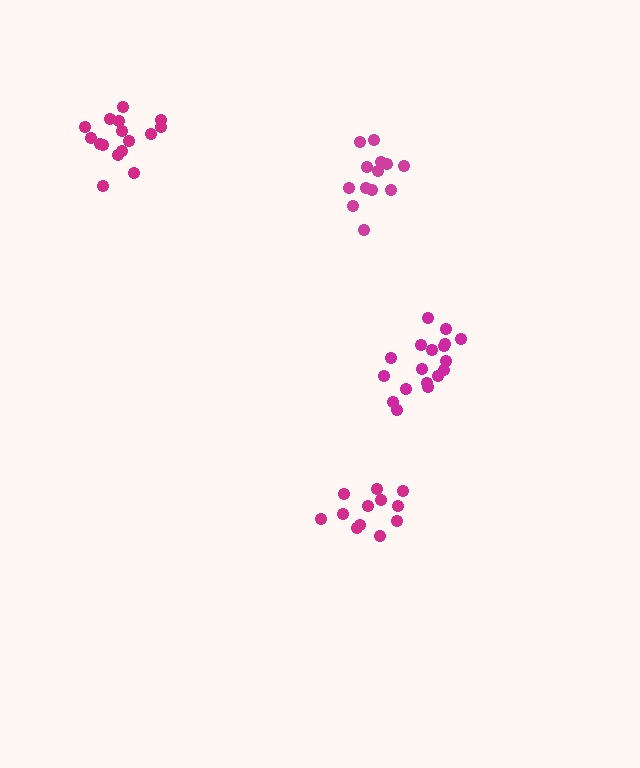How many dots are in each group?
Group 1: 18 dots, Group 2: 13 dots, Group 3: 12 dots, Group 4: 17 dots (60 total).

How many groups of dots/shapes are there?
There are 4 groups.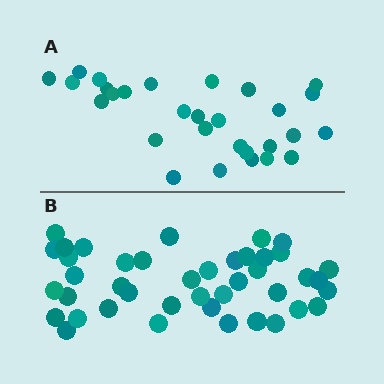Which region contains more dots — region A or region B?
Region B (the bottom region) has more dots.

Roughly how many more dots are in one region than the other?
Region B has approximately 15 more dots than region A.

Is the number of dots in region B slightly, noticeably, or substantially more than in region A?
Region B has noticeably more, but not dramatically so. The ratio is roughly 1.4 to 1.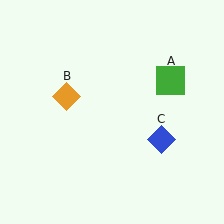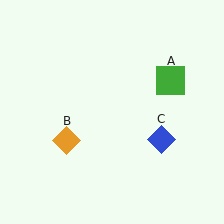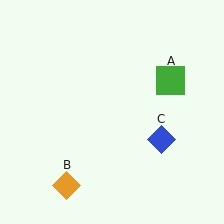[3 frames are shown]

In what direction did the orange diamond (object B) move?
The orange diamond (object B) moved down.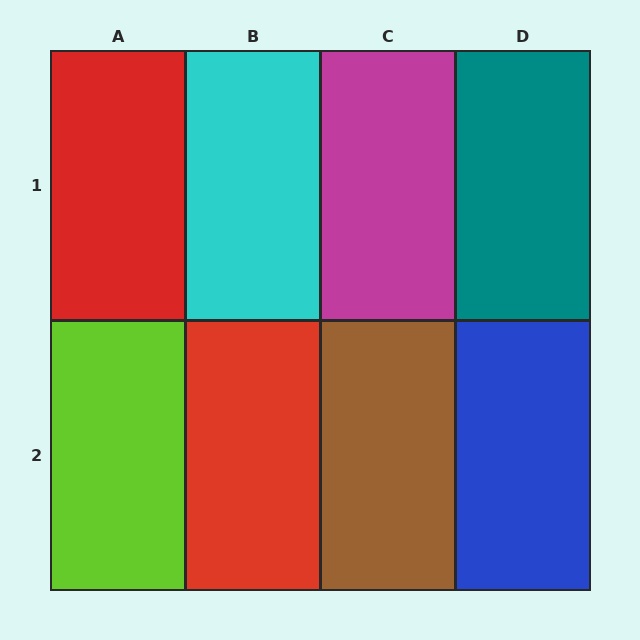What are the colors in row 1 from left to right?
Red, cyan, magenta, teal.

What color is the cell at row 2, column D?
Blue.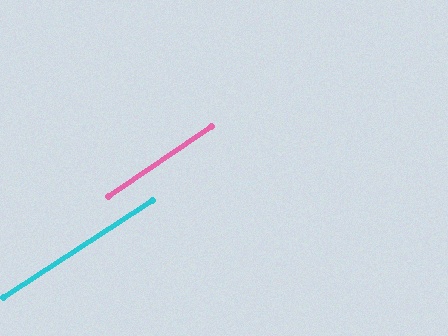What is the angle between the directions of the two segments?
Approximately 1 degree.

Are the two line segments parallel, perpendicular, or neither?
Parallel — their directions differ by only 1.2°.